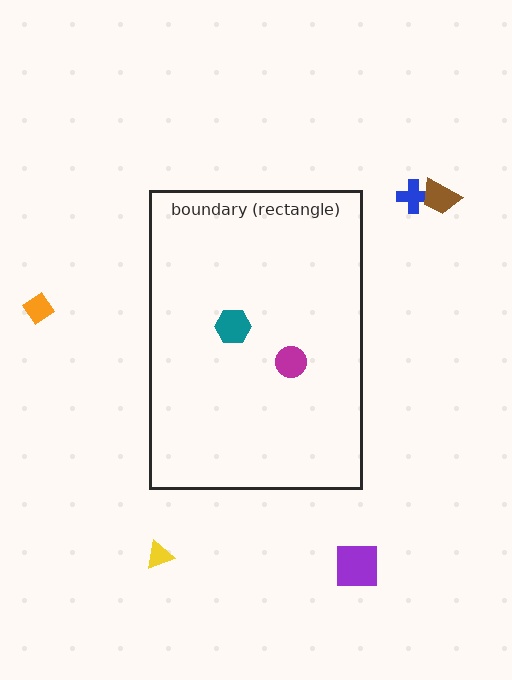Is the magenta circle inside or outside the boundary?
Inside.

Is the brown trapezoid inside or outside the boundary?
Outside.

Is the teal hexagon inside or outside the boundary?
Inside.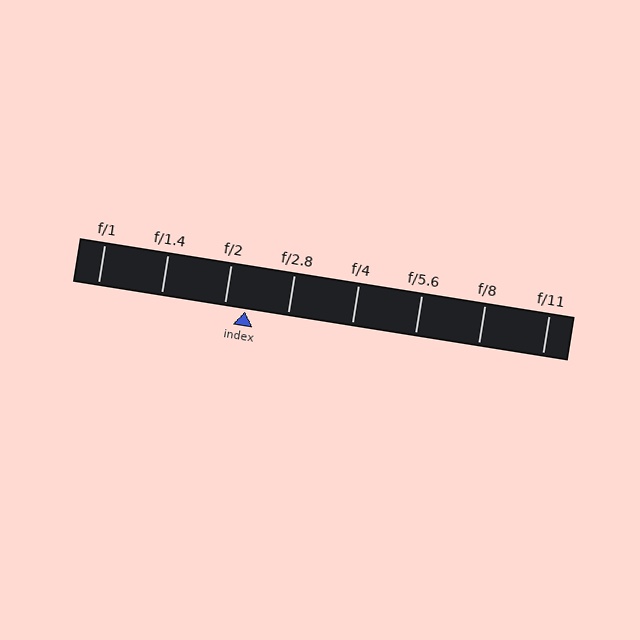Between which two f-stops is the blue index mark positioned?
The index mark is between f/2 and f/2.8.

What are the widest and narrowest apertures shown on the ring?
The widest aperture shown is f/1 and the narrowest is f/11.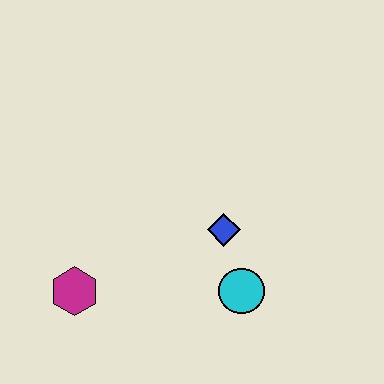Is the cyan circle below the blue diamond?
Yes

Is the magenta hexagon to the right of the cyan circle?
No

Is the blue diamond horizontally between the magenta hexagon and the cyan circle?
Yes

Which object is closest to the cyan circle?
The blue diamond is closest to the cyan circle.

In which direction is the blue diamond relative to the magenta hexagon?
The blue diamond is to the right of the magenta hexagon.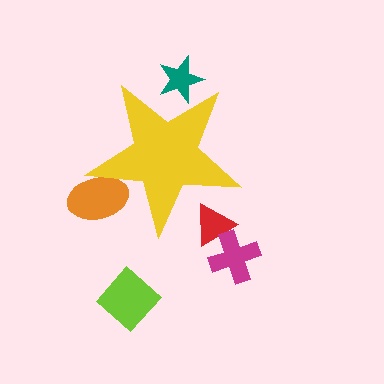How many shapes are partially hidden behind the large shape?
3 shapes are partially hidden.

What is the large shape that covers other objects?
A yellow star.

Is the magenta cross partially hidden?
No, the magenta cross is fully visible.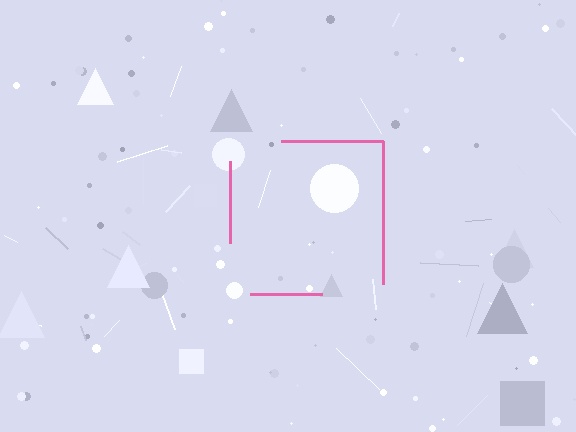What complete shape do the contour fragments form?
The contour fragments form a square.